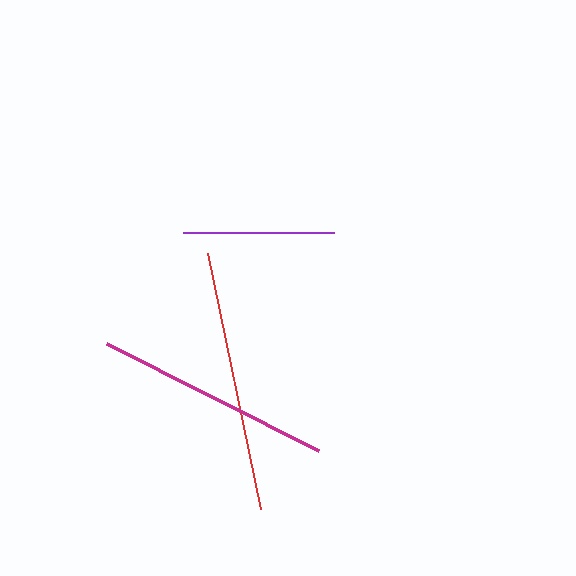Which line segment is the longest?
The red line is the longest at approximately 262 pixels.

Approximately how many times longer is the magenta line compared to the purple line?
The magenta line is approximately 1.6 times the length of the purple line.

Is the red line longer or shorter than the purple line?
The red line is longer than the purple line.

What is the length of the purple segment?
The purple segment is approximately 151 pixels long.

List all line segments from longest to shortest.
From longest to shortest: red, magenta, purple.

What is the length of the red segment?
The red segment is approximately 262 pixels long.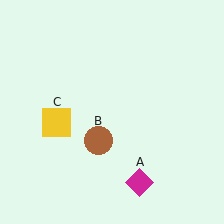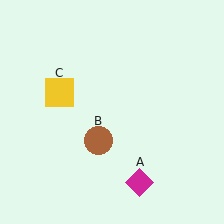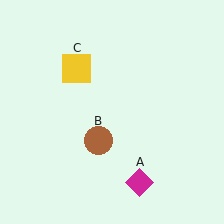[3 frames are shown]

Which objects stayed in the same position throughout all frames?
Magenta diamond (object A) and brown circle (object B) remained stationary.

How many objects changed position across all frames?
1 object changed position: yellow square (object C).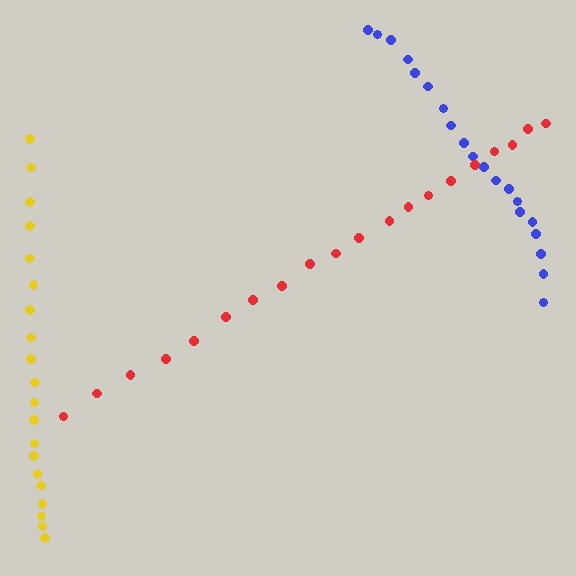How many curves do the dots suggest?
There are 3 distinct paths.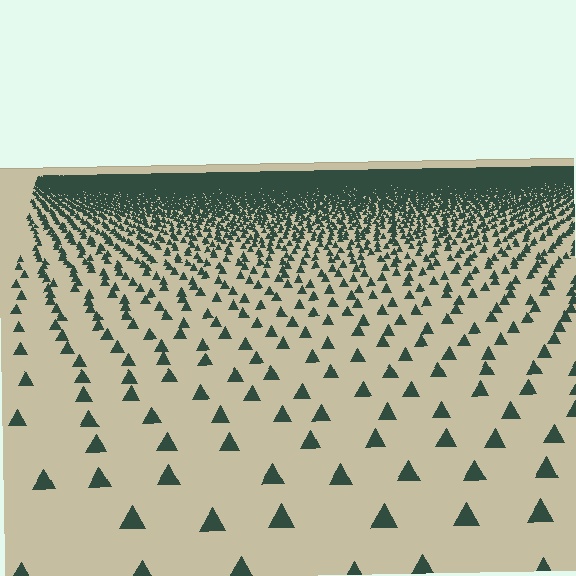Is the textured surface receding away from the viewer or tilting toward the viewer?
The surface is receding away from the viewer. Texture elements get smaller and denser toward the top.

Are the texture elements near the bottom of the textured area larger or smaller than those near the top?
Larger. Near the bottom, elements are closer to the viewer and appear at a bigger on-screen size.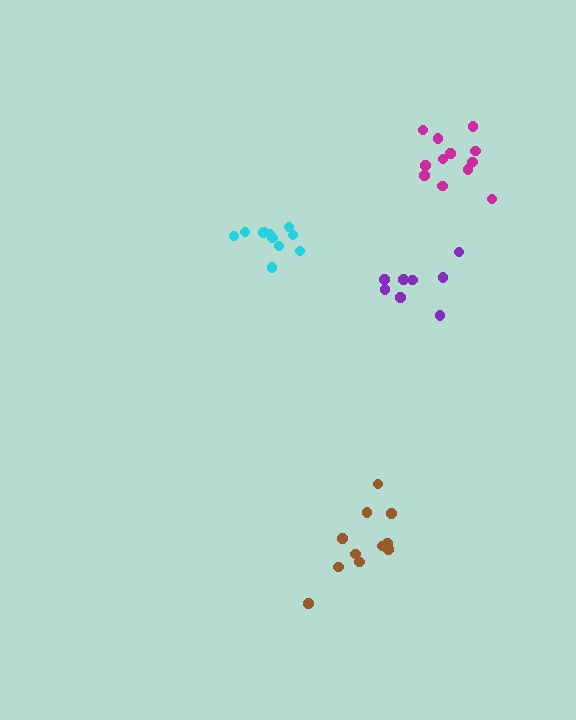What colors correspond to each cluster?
The clusters are colored: purple, magenta, brown, cyan.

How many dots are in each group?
Group 1: 8 dots, Group 2: 12 dots, Group 3: 12 dots, Group 4: 10 dots (42 total).